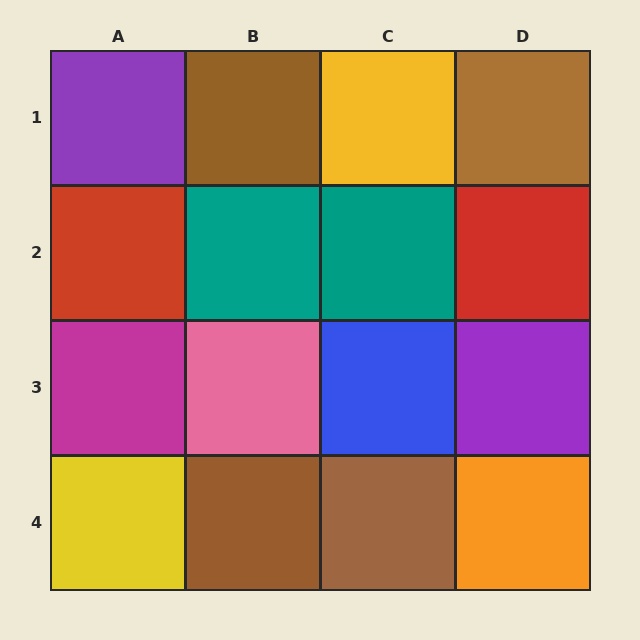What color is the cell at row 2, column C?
Teal.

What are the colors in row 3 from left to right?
Magenta, pink, blue, purple.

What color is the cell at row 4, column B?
Brown.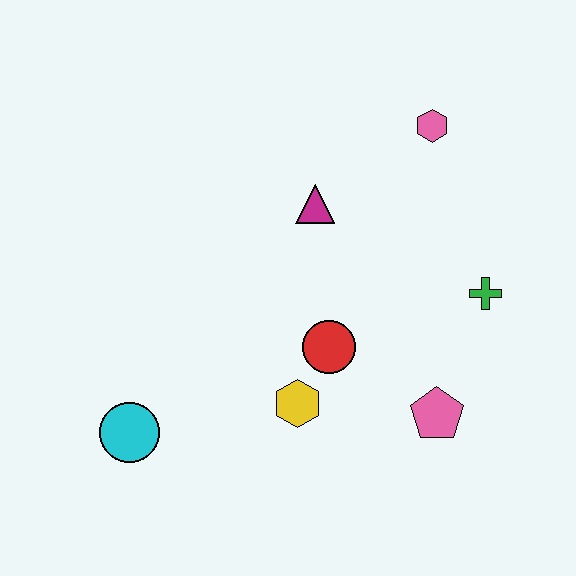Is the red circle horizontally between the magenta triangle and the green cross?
Yes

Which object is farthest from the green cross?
The cyan circle is farthest from the green cross.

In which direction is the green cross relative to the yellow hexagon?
The green cross is to the right of the yellow hexagon.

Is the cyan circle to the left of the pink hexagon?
Yes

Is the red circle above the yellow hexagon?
Yes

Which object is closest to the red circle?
The yellow hexagon is closest to the red circle.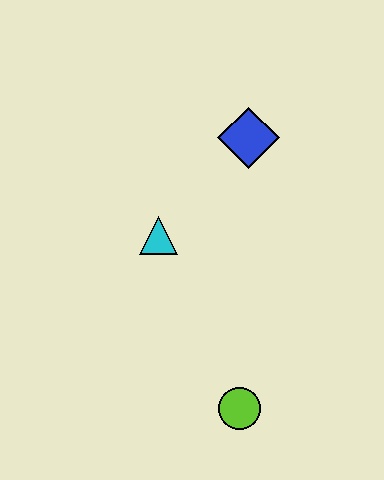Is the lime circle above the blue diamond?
No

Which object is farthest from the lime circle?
The blue diamond is farthest from the lime circle.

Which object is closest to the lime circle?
The cyan triangle is closest to the lime circle.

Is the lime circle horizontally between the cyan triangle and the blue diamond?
Yes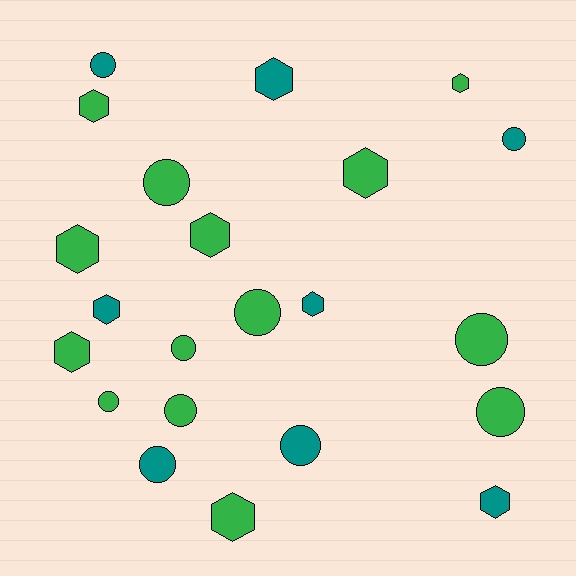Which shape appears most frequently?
Hexagon, with 11 objects.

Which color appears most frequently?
Green, with 14 objects.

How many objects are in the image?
There are 22 objects.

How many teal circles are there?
There are 4 teal circles.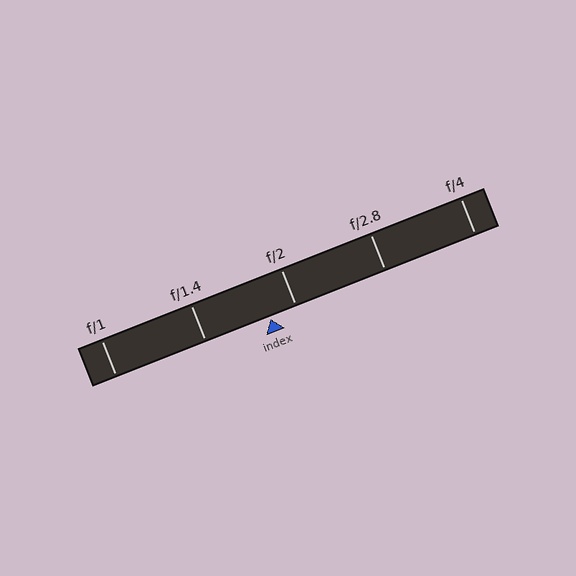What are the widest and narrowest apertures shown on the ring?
The widest aperture shown is f/1 and the narrowest is f/4.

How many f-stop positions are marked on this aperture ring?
There are 5 f-stop positions marked.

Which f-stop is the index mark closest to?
The index mark is closest to f/2.